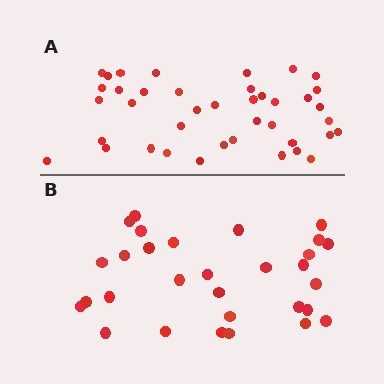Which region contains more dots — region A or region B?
Region A (the top region) has more dots.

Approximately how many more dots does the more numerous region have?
Region A has roughly 10 or so more dots than region B.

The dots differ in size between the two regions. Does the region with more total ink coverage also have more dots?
No. Region B has more total ink coverage because its dots are larger, but region A actually contains more individual dots. Total area can be misleading — the number of items is what matters here.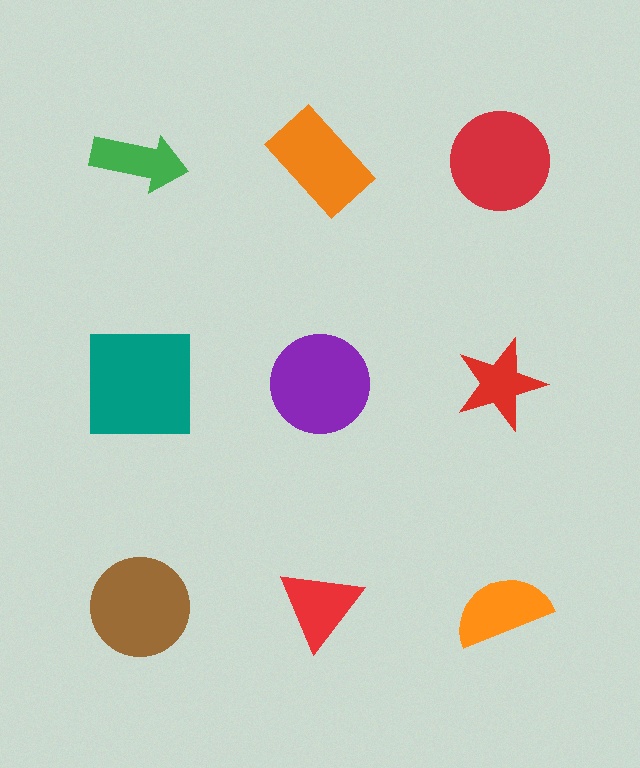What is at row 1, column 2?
An orange rectangle.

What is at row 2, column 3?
A red star.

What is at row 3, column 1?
A brown circle.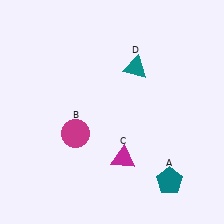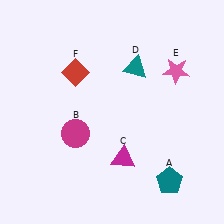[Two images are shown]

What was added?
A pink star (E), a red diamond (F) were added in Image 2.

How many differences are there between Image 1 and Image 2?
There are 2 differences between the two images.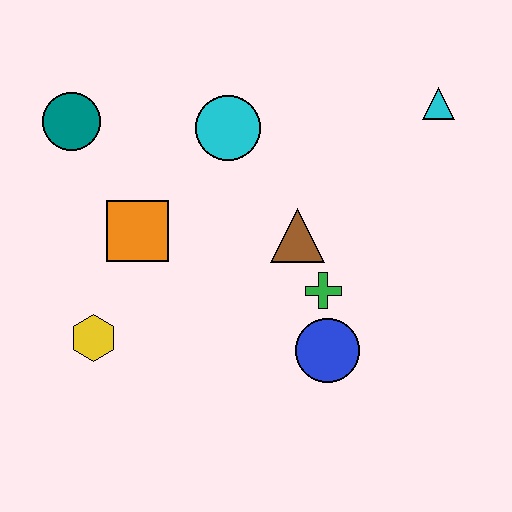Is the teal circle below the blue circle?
No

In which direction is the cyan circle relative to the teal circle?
The cyan circle is to the right of the teal circle.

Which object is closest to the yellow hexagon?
The orange square is closest to the yellow hexagon.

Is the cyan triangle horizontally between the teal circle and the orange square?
No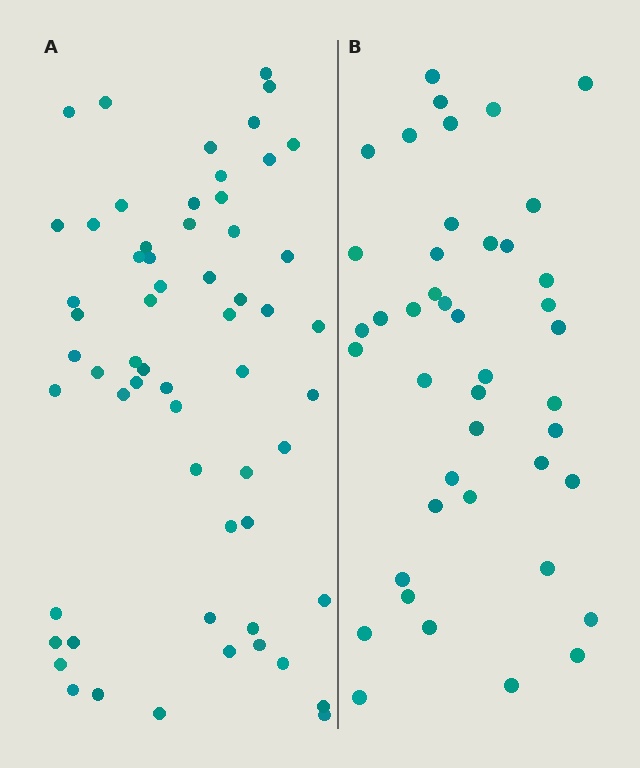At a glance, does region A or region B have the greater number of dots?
Region A (the left region) has more dots.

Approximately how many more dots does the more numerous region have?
Region A has approximately 15 more dots than region B.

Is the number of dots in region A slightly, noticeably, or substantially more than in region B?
Region A has noticeably more, but not dramatically so. The ratio is roughly 1.4 to 1.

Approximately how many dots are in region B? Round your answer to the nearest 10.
About 40 dots. (The exact count is 43, which rounds to 40.)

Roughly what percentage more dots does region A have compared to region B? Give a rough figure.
About 40% more.